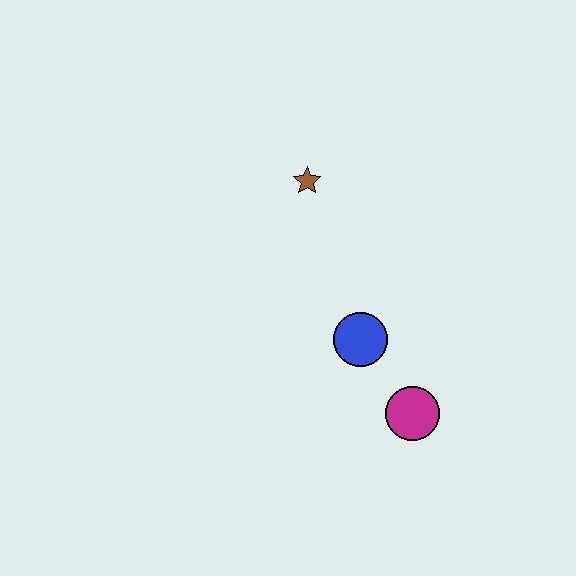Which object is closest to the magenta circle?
The blue circle is closest to the magenta circle.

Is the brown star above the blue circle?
Yes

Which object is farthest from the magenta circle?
The brown star is farthest from the magenta circle.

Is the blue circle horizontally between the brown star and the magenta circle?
Yes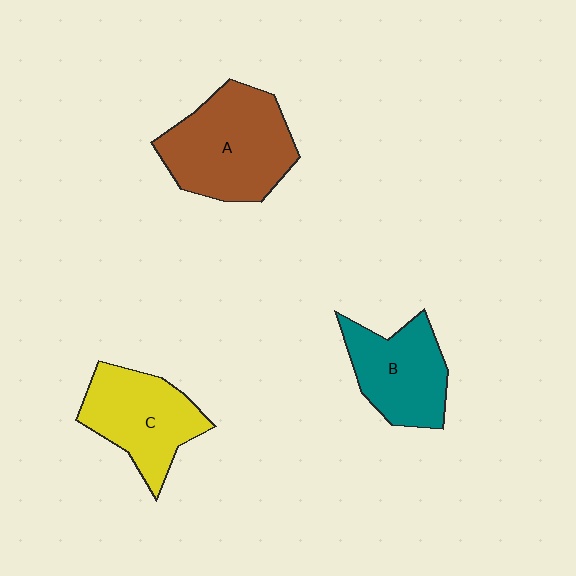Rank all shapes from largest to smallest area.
From largest to smallest: A (brown), C (yellow), B (teal).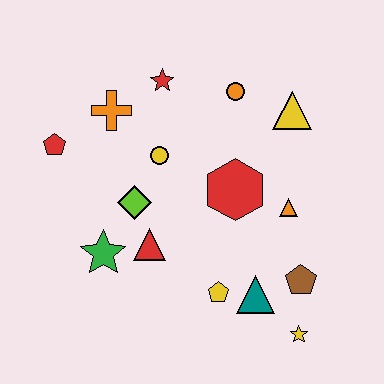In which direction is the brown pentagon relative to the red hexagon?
The brown pentagon is below the red hexagon.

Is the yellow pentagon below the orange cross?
Yes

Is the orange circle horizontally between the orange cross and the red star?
No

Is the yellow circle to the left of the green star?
No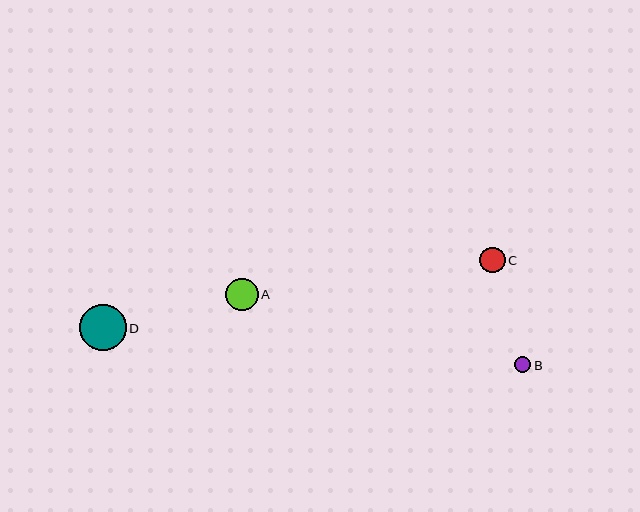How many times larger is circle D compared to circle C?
Circle D is approximately 1.9 times the size of circle C.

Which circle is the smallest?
Circle B is the smallest with a size of approximately 16 pixels.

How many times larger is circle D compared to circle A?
Circle D is approximately 1.4 times the size of circle A.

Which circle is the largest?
Circle D is the largest with a size of approximately 47 pixels.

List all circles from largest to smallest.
From largest to smallest: D, A, C, B.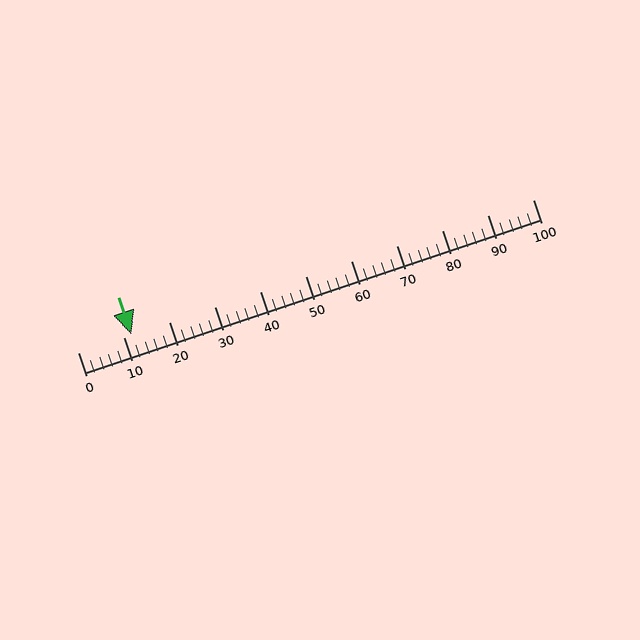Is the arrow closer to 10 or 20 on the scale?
The arrow is closer to 10.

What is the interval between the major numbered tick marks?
The major tick marks are spaced 10 units apart.